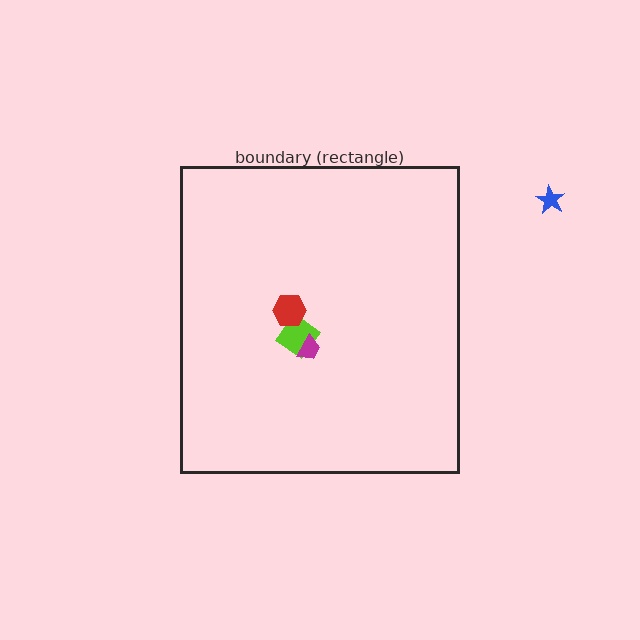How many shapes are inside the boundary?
3 inside, 1 outside.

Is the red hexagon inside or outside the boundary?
Inside.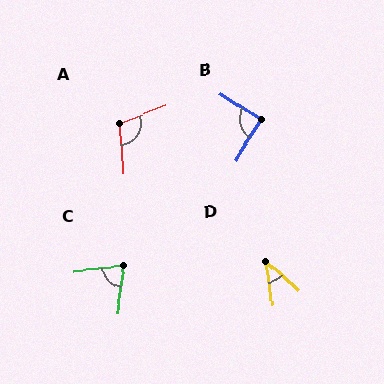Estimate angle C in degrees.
Approximately 77 degrees.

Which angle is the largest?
A, at approximately 108 degrees.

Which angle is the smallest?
D, at approximately 39 degrees.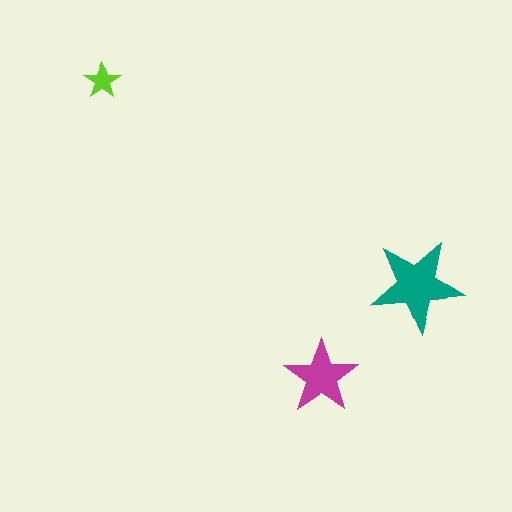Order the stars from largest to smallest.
the teal one, the magenta one, the lime one.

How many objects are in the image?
There are 3 objects in the image.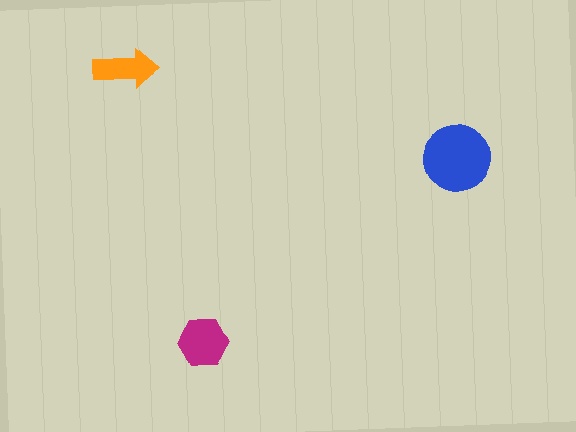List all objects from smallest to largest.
The orange arrow, the magenta hexagon, the blue circle.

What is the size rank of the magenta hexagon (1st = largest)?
2nd.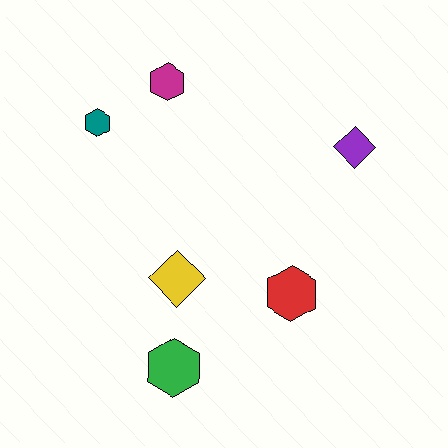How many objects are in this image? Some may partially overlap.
There are 6 objects.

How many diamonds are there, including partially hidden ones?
There are 2 diamonds.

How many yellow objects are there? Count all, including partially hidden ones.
There is 1 yellow object.